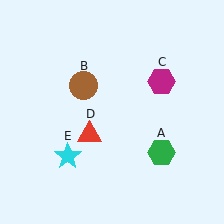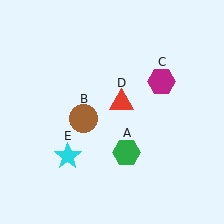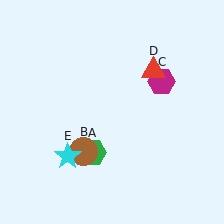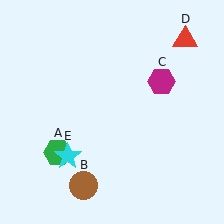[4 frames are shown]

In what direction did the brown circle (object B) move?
The brown circle (object B) moved down.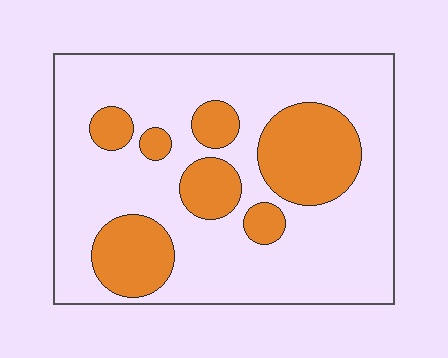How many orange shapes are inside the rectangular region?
7.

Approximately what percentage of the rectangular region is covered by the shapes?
Approximately 25%.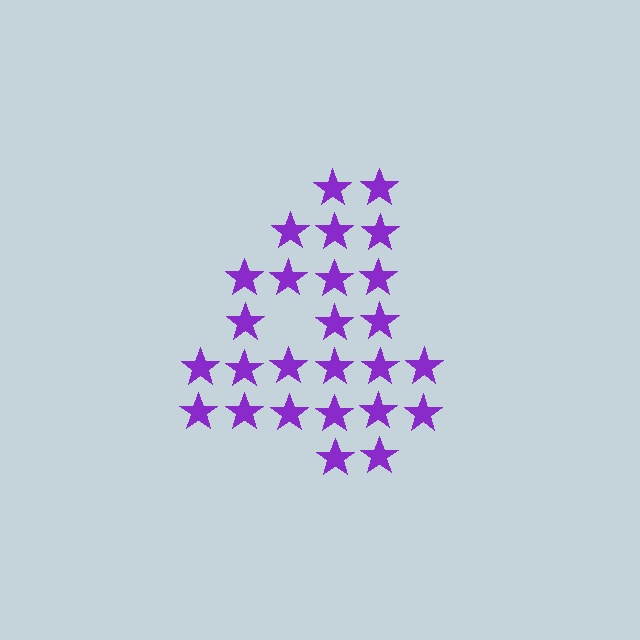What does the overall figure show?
The overall figure shows the digit 4.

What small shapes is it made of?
It is made of small stars.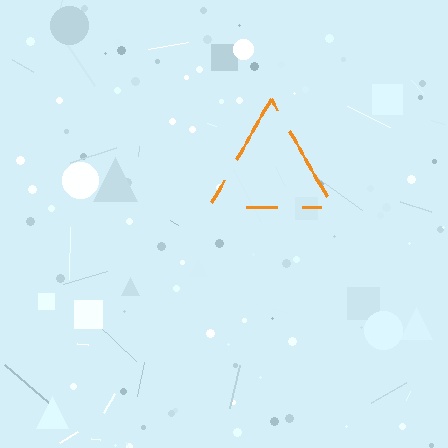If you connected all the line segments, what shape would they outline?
They would outline a triangle.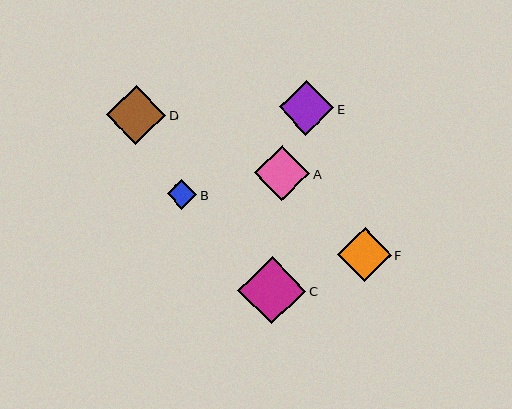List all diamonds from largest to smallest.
From largest to smallest: C, D, A, E, F, B.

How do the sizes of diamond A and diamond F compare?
Diamond A and diamond F are approximately the same size.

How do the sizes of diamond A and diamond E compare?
Diamond A and diamond E are approximately the same size.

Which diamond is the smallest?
Diamond B is the smallest with a size of approximately 29 pixels.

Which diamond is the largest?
Diamond C is the largest with a size of approximately 68 pixels.